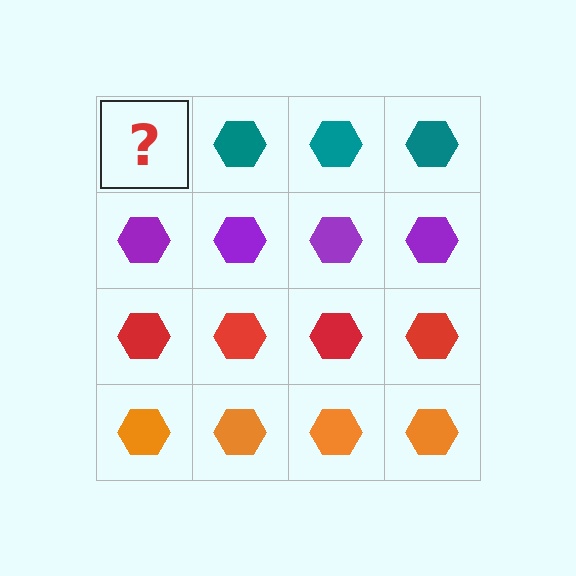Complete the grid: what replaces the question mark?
The question mark should be replaced with a teal hexagon.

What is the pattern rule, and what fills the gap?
The rule is that each row has a consistent color. The gap should be filled with a teal hexagon.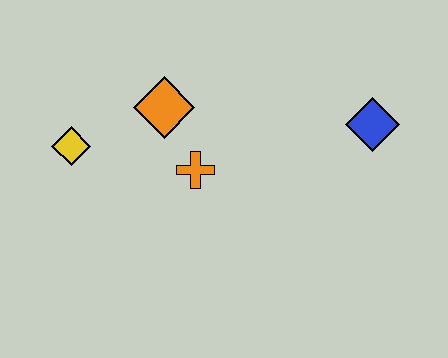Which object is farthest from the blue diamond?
The yellow diamond is farthest from the blue diamond.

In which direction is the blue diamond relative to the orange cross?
The blue diamond is to the right of the orange cross.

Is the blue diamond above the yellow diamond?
Yes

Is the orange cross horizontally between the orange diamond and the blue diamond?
Yes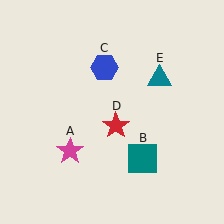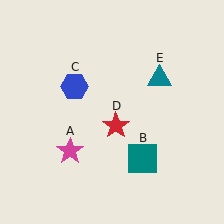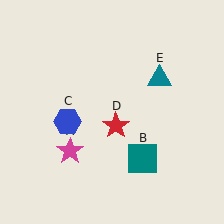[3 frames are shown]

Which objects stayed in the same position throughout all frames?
Magenta star (object A) and teal square (object B) and red star (object D) and teal triangle (object E) remained stationary.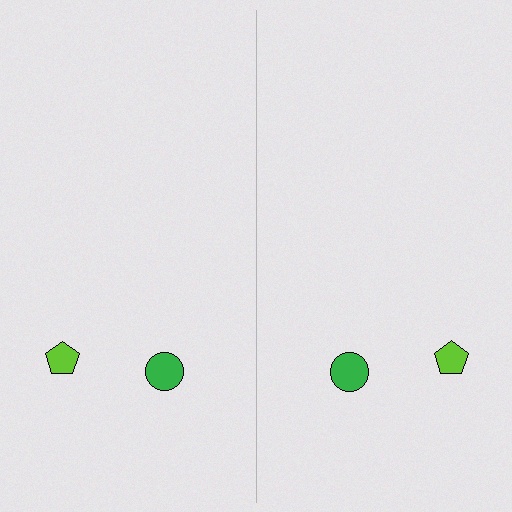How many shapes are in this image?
There are 4 shapes in this image.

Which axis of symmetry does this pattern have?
The pattern has a vertical axis of symmetry running through the center of the image.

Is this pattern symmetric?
Yes, this pattern has bilateral (reflection) symmetry.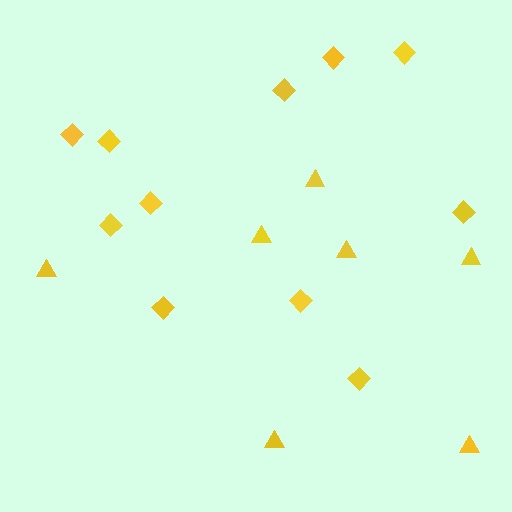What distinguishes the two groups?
There are 2 groups: one group of triangles (7) and one group of diamonds (11).